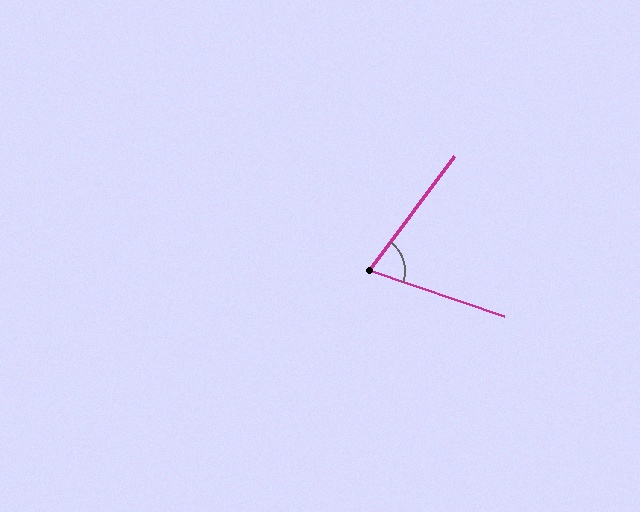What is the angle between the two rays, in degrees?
Approximately 72 degrees.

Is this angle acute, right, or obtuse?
It is acute.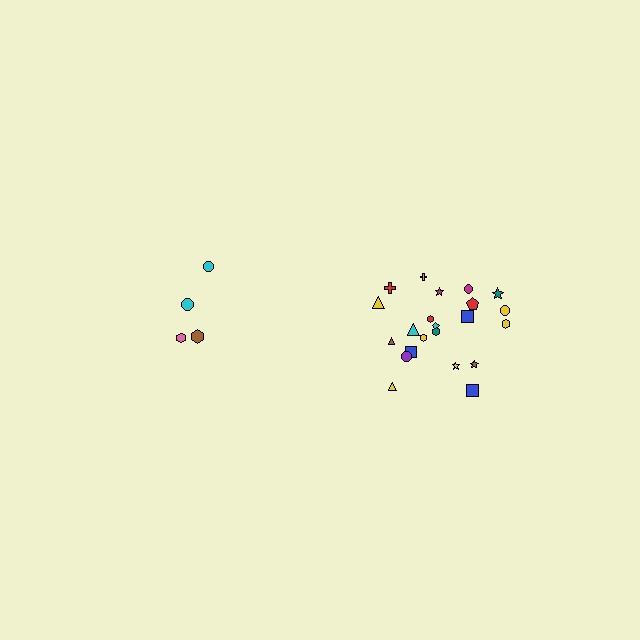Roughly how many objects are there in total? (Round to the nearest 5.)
Roughly 25 objects in total.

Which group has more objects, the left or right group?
The right group.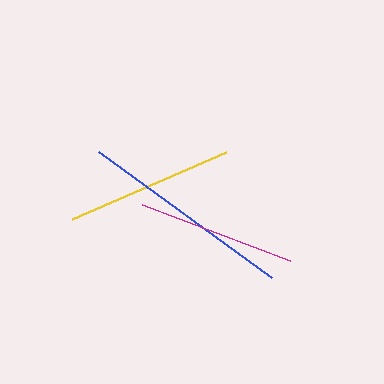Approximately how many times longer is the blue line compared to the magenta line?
The blue line is approximately 1.4 times the length of the magenta line.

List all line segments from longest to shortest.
From longest to shortest: blue, yellow, magenta.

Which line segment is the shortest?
The magenta line is the shortest at approximately 158 pixels.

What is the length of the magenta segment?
The magenta segment is approximately 158 pixels long.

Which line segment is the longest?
The blue line is the longest at approximately 214 pixels.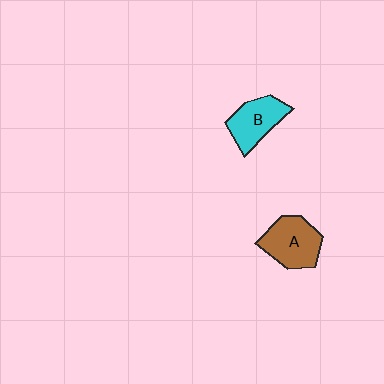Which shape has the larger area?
Shape A (brown).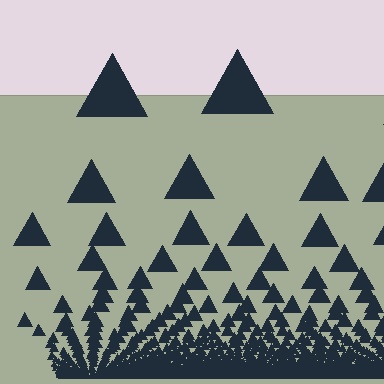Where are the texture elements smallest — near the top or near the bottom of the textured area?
Near the bottom.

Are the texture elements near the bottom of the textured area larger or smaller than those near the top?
Smaller. The gradient is inverted — elements near the bottom are smaller and denser.